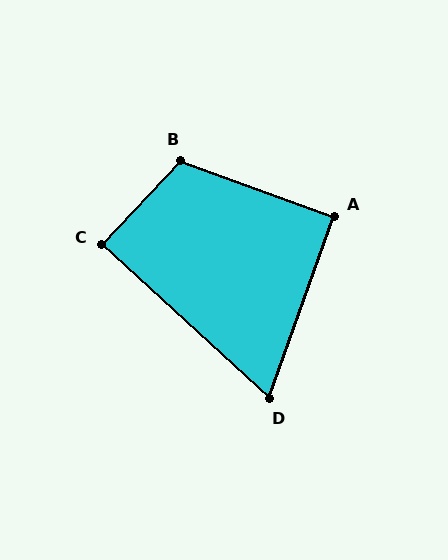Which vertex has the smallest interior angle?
D, at approximately 67 degrees.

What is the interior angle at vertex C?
Approximately 89 degrees (approximately right).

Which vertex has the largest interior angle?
B, at approximately 113 degrees.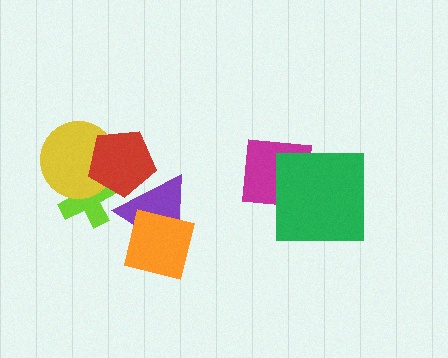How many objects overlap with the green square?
1 object overlaps with the green square.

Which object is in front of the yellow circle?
The red pentagon is in front of the yellow circle.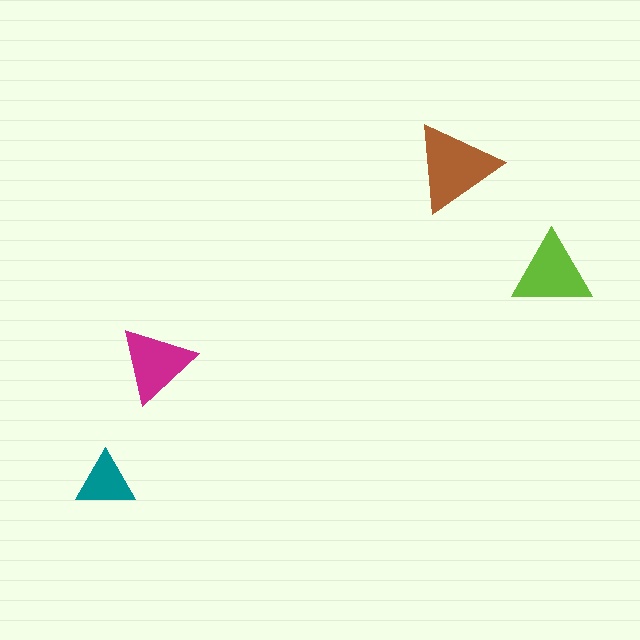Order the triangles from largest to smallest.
the brown one, the lime one, the magenta one, the teal one.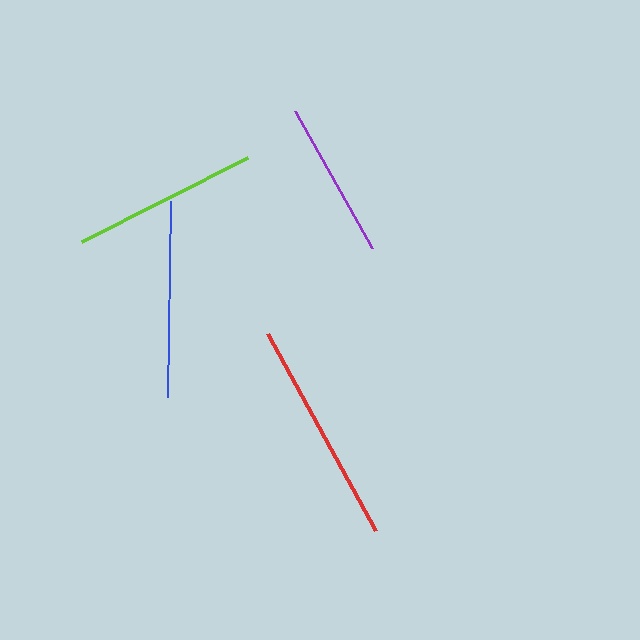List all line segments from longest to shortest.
From longest to shortest: red, blue, lime, purple.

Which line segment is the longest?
The red line is the longest at approximately 224 pixels.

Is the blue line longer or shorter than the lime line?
The blue line is longer than the lime line.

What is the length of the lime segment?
The lime segment is approximately 187 pixels long.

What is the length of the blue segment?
The blue segment is approximately 196 pixels long.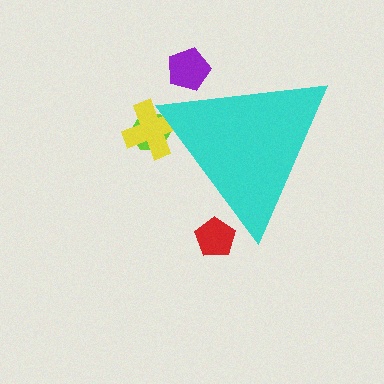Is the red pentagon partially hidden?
Yes, the red pentagon is partially hidden behind the cyan triangle.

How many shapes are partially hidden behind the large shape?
4 shapes are partially hidden.